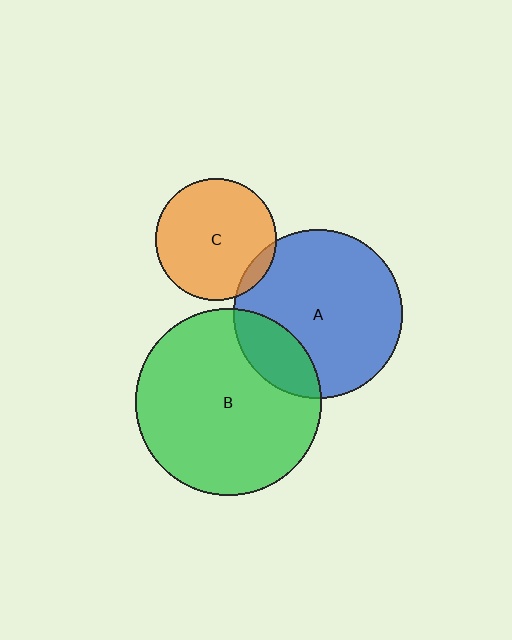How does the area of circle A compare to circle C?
Approximately 1.9 times.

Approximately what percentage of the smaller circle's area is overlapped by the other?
Approximately 10%.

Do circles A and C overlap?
Yes.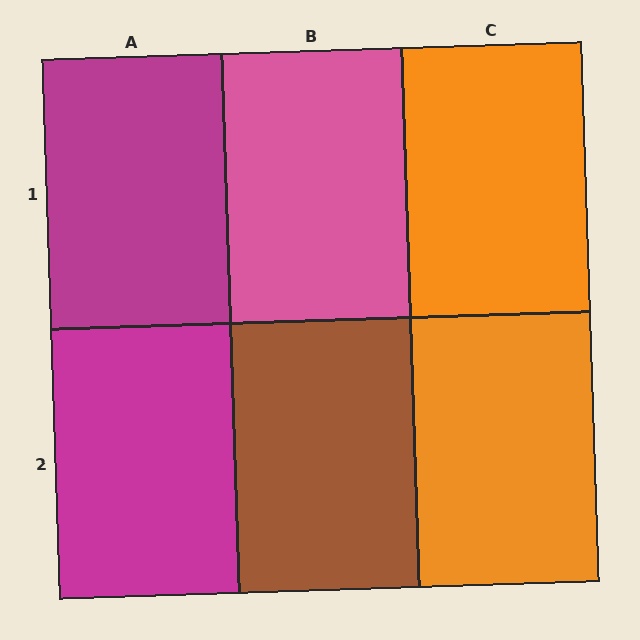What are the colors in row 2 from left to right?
Magenta, brown, orange.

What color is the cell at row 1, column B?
Pink.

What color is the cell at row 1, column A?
Magenta.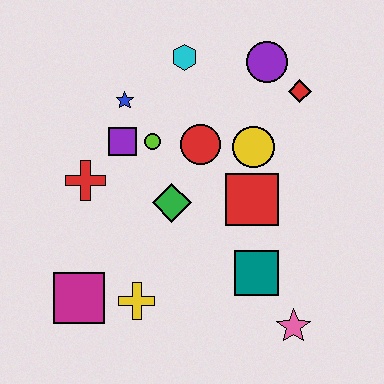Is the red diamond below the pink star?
No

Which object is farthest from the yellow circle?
The magenta square is farthest from the yellow circle.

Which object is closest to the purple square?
The lime circle is closest to the purple square.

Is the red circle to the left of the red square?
Yes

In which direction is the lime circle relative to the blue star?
The lime circle is below the blue star.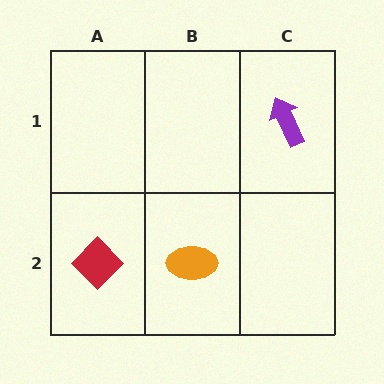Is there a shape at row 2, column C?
No, that cell is empty.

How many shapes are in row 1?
1 shape.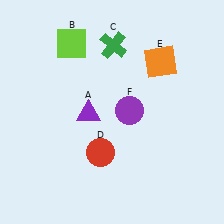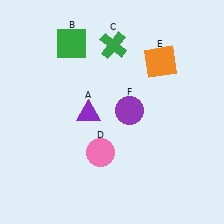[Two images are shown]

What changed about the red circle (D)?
In Image 1, D is red. In Image 2, it changed to pink.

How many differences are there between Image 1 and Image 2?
There are 2 differences between the two images.